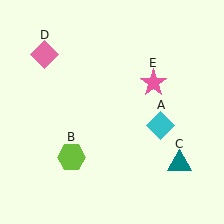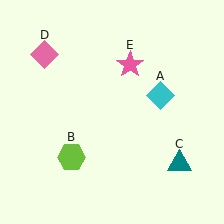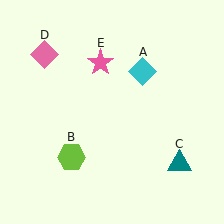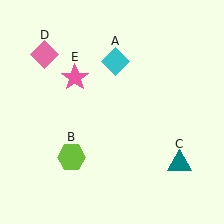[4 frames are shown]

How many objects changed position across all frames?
2 objects changed position: cyan diamond (object A), pink star (object E).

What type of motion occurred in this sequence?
The cyan diamond (object A), pink star (object E) rotated counterclockwise around the center of the scene.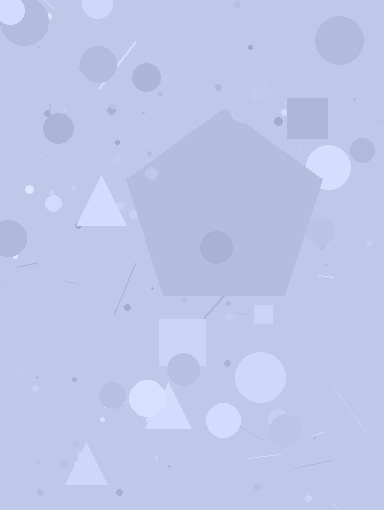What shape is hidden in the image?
A pentagon is hidden in the image.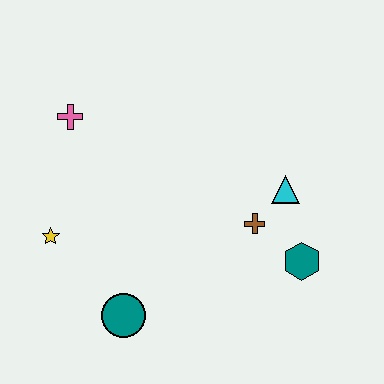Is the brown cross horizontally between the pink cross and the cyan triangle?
Yes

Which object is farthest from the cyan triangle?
The yellow star is farthest from the cyan triangle.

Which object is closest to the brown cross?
The cyan triangle is closest to the brown cross.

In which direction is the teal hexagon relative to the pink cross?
The teal hexagon is to the right of the pink cross.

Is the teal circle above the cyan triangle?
No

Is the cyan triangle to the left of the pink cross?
No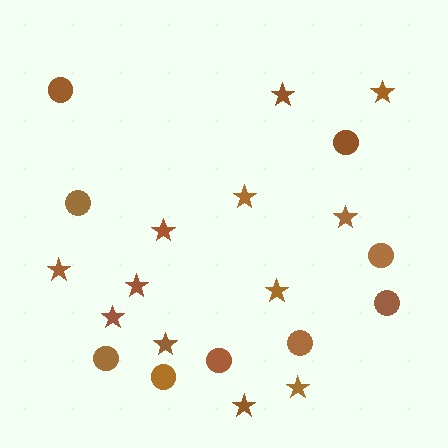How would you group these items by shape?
There are 2 groups: one group of circles (9) and one group of stars (12).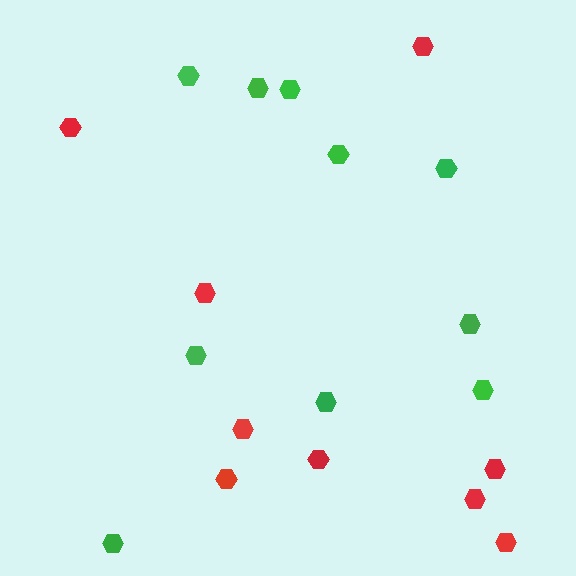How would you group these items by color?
There are 2 groups: one group of red hexagons (9) and one group of green hexagons (10).